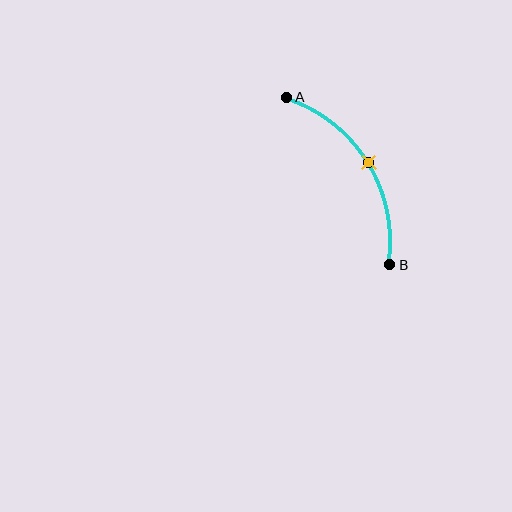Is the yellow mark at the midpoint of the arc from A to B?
Yes. The yellow mark lies on the arc at equal arc-length from both A and B — it is the arc midpoint.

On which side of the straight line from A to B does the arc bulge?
The arc bulges to the right of the straight line connecting A and B.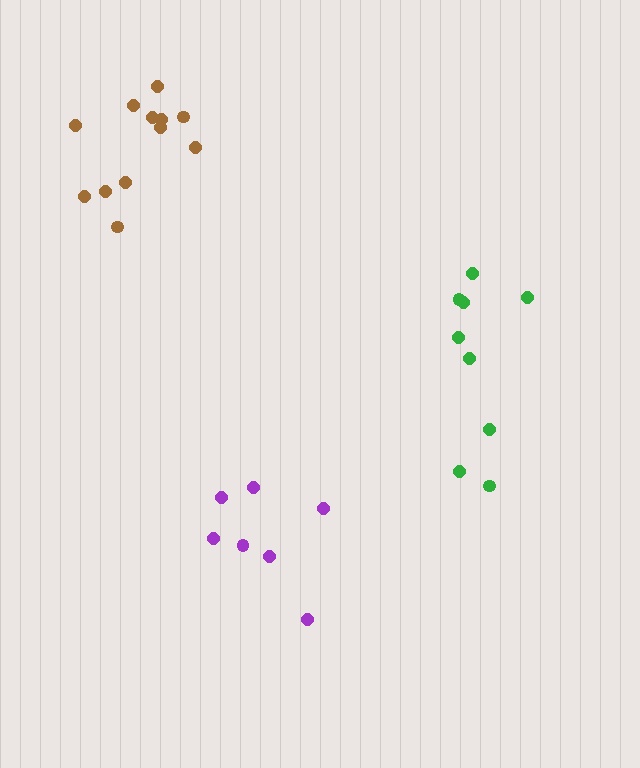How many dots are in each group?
Group 1: 7 dots, Group 2: 9 dots, Group 3: 12 dots (28 total).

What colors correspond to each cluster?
The clusters are colored: purple, green, brown.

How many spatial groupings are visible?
There are 3 spatial groupings.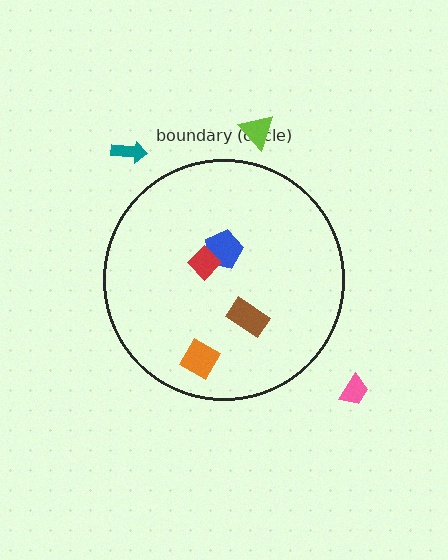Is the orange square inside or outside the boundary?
Inside.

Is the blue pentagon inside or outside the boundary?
Inside.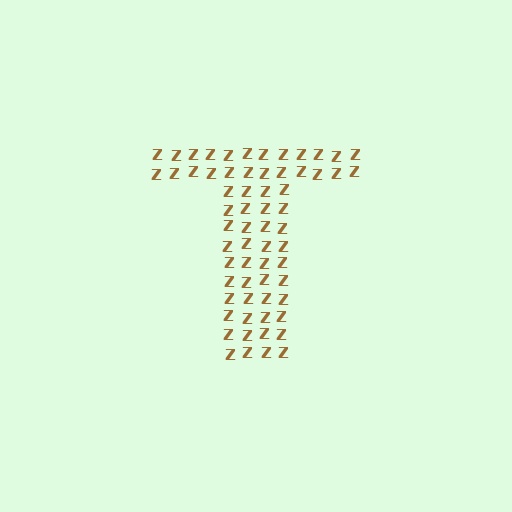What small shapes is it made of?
It is made of small letter Z's.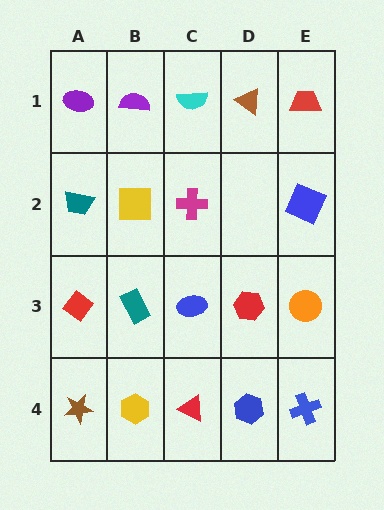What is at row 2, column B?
A yellow square.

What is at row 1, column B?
A purple semicircle.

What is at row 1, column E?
A red trapezoid.